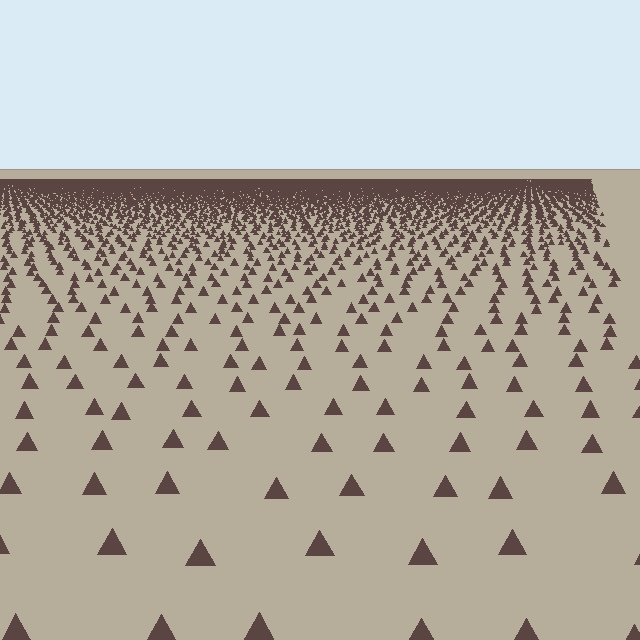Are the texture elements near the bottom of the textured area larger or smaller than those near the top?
Larger. Near the bottom, elements are closer to the viewer and appear at a bigger on-screen size.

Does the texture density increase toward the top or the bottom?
Density increases toward the top.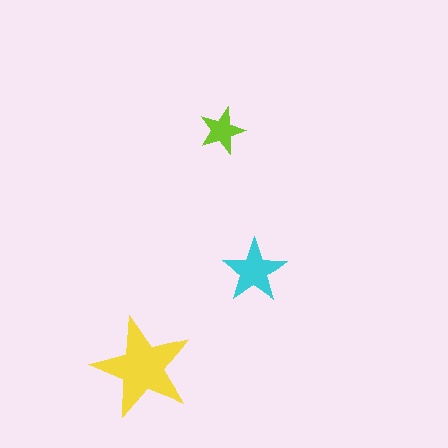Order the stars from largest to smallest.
the yellow one, the cyan one, the lime one.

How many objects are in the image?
There are 3 objects in the image.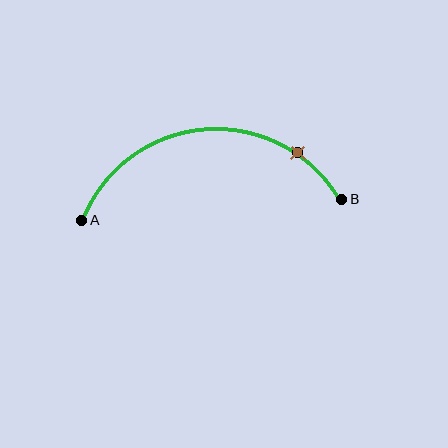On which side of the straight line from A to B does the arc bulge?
The arc bulges above the straight line connecting A and B.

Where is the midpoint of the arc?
The arc midpoint is the point on the curve farthest from the straight line joining A and B. It sits above that line.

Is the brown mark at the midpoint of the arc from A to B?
No. The brown mark lies on the arc but is closer to endpoint B. The arc midpoint would be at the point on the curve equidistant along the arc from both A and B.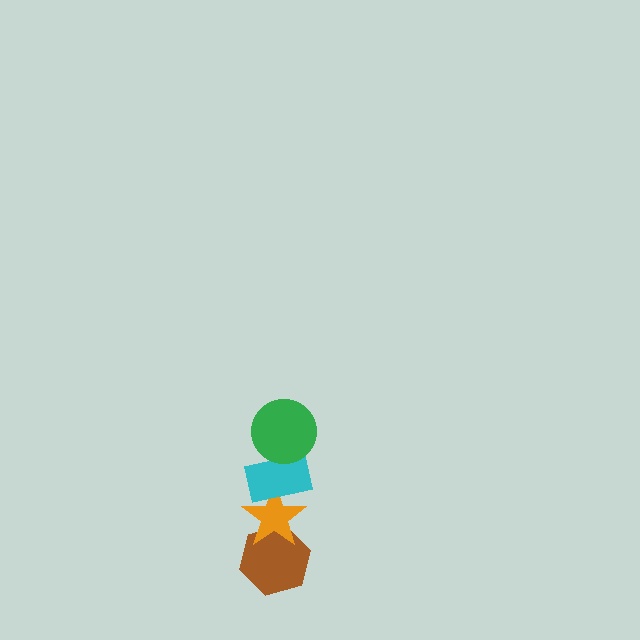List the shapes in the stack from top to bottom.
From top to bottom: the green circle, the cyan rectangle, the orange star, the brown hexagon.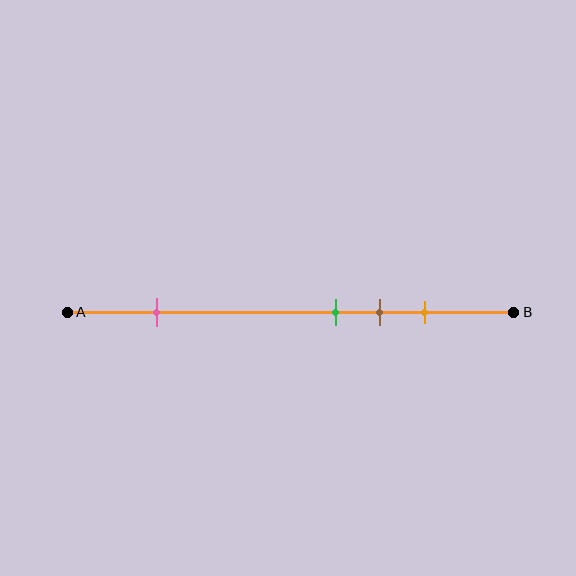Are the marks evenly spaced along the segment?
No, the marks are not evenly spaced.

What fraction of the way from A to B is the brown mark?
The brown mark is approximately 70% (0.7) of the way from A to B.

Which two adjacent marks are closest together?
The green and brown marks are the closest adjacent pair.